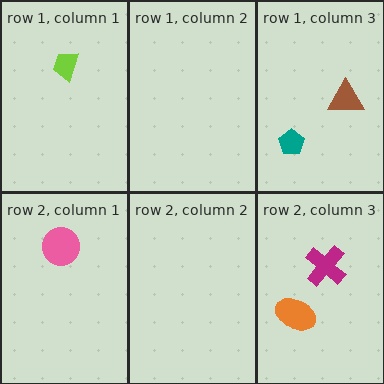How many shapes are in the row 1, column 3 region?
2.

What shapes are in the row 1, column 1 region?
The lime trapezoid.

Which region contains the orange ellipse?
The row 2, column 3 region.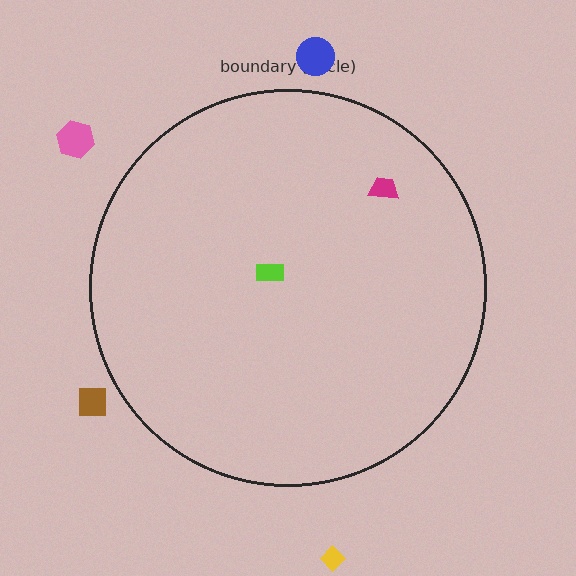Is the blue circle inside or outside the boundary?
Outside.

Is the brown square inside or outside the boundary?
Outside.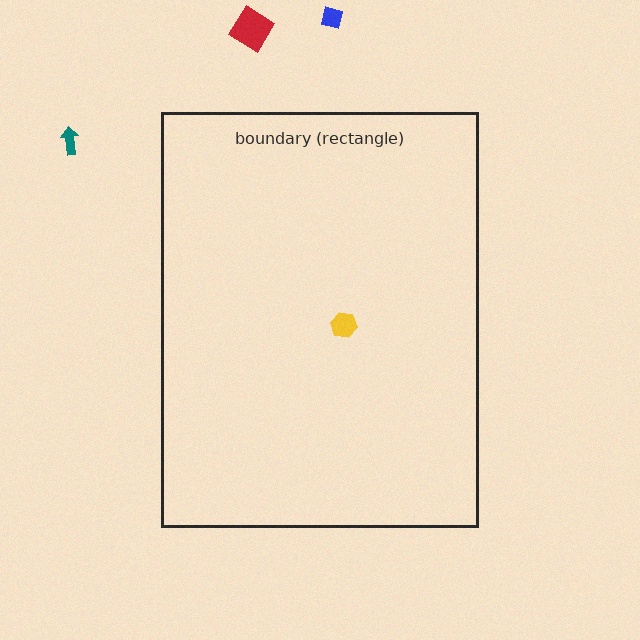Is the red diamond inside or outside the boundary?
Outside.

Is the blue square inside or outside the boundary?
Outside.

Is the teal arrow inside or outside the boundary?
Outside.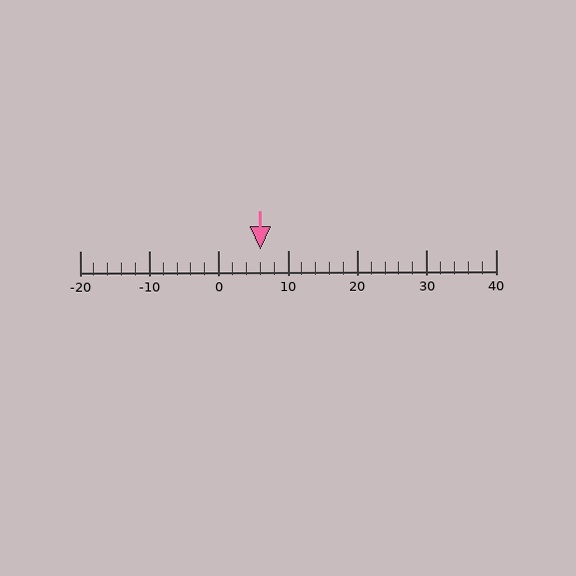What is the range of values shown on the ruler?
The ruler shows values from -20 to 40.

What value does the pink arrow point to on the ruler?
The pink arrow points to approximately 6.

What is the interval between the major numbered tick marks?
The major tick marks are spaced 10 units apart.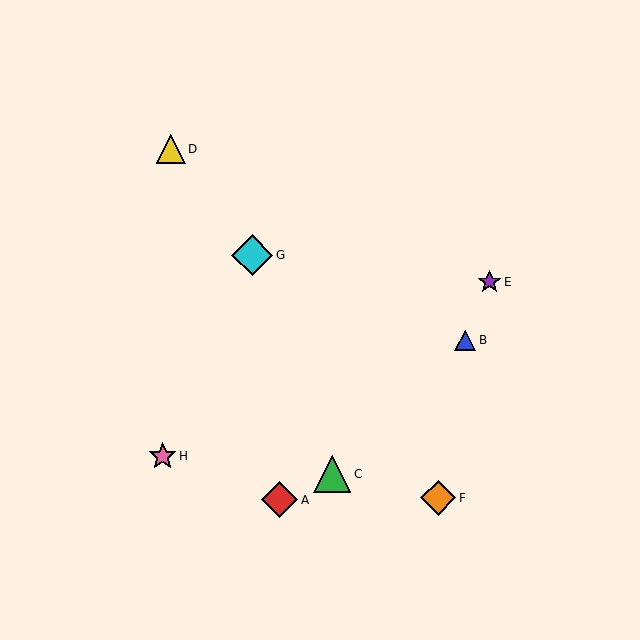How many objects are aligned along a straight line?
3 objects (D, F, G) are aligned along a straight line.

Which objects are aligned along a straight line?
Objects D, F, G are aligned along a straight line.